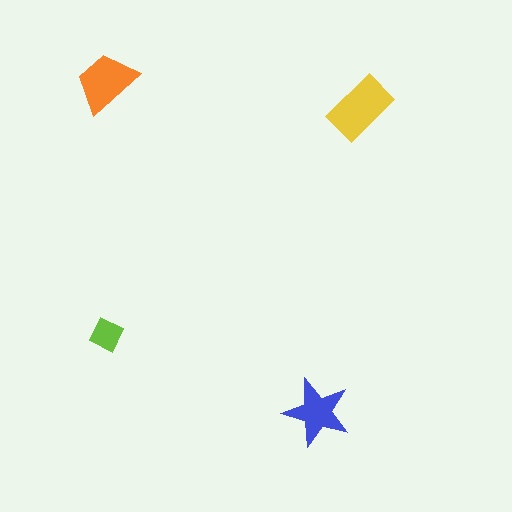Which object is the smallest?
The lime diamond.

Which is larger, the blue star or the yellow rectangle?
The yellow rectangle.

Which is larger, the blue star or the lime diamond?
The blue star.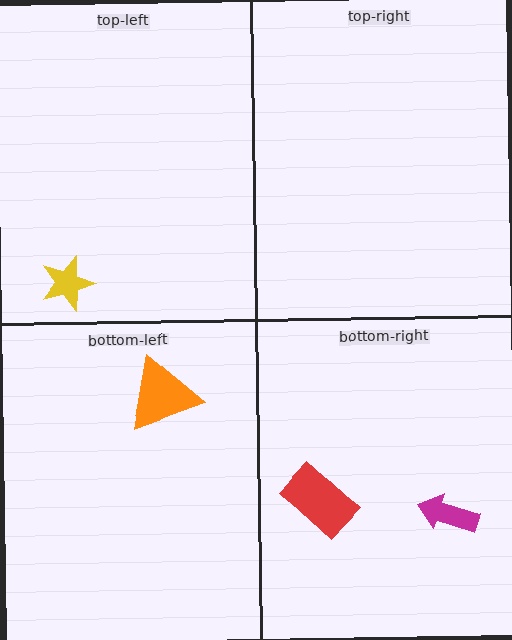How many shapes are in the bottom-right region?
2.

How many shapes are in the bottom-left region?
1.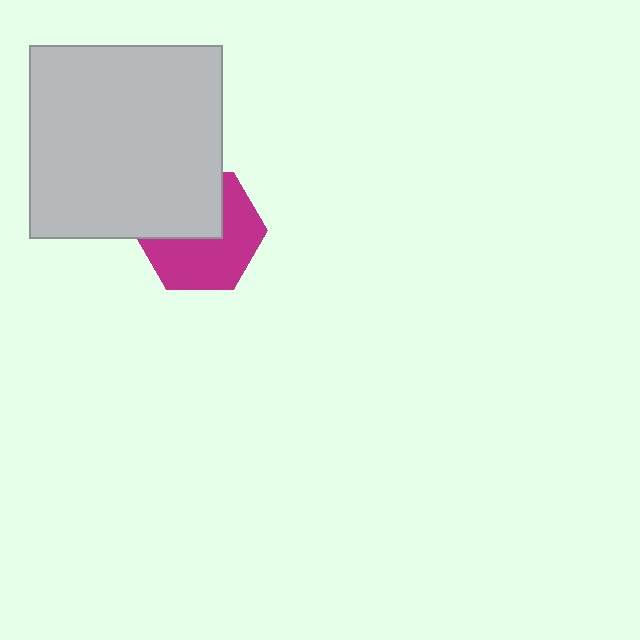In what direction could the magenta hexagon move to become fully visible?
The magenta hexagon could move down. That would shift it out from behind the light gray square entirely.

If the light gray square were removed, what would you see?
You would see the complete magenta hexagon.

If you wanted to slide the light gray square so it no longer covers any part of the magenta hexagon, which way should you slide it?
Slide it up — that is the most direct way to separate the two shapes.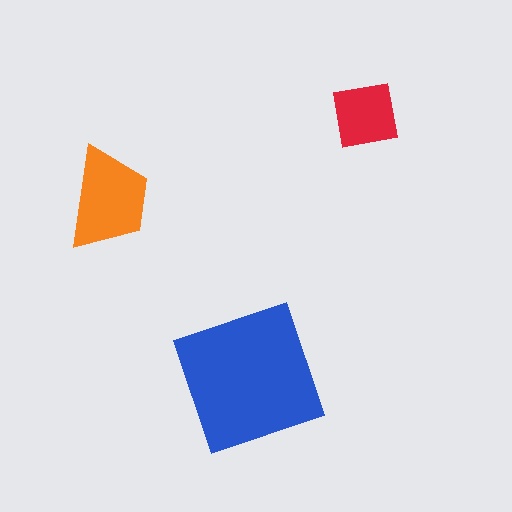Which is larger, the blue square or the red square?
The blue square.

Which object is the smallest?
The red square.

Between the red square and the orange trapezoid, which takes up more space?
The orange trapezoid.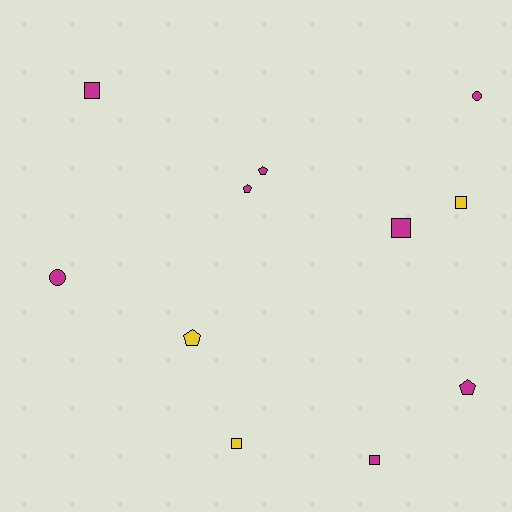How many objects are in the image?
There are 11 objects.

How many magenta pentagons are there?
There are 3 magenta pentagons.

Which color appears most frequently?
Magenta, with 8 objects.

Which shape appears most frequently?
Square, with 5 objects.